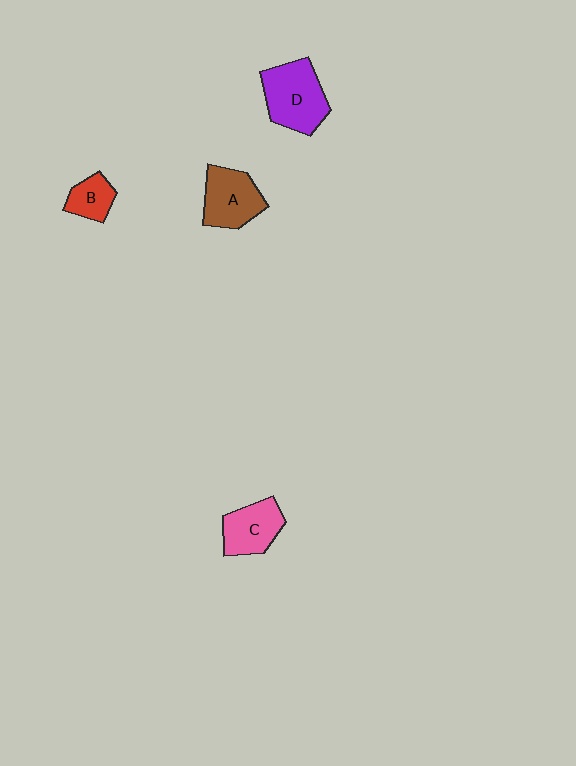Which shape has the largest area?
Shape D (purple).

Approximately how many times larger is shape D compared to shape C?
Approximately 1.4 times.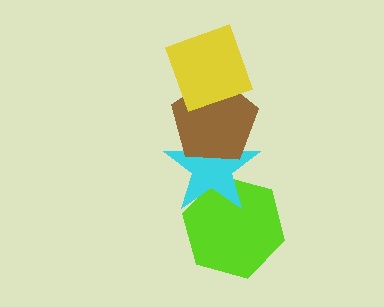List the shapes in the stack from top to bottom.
From top to bottom: the yellow diamond, the brown pentagon, the cyan star, the lime hexagon.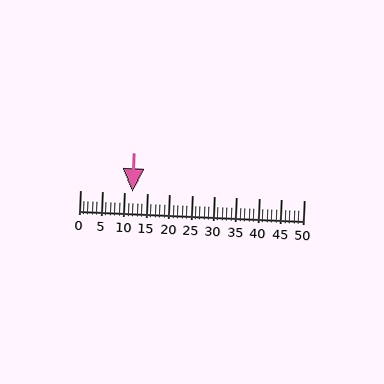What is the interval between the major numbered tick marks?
The major tick marks are spaced 5 units apart.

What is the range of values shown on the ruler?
The ruler shows values from 0 to 50.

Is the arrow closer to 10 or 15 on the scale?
The arrow is closer to 10.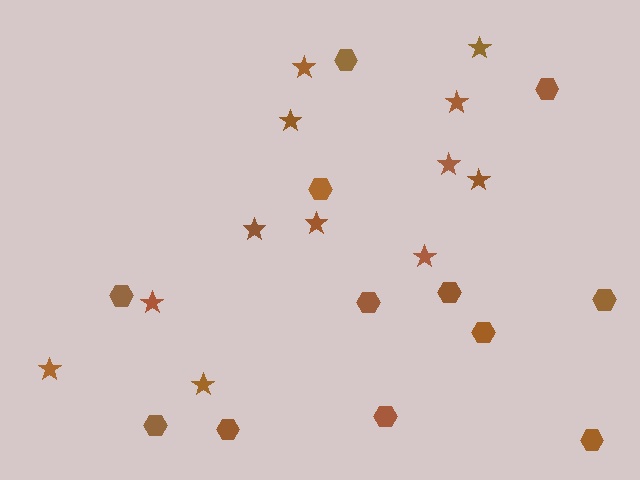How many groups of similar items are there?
There are 2 groups: one group of hexagons (12) and one group of stars (12).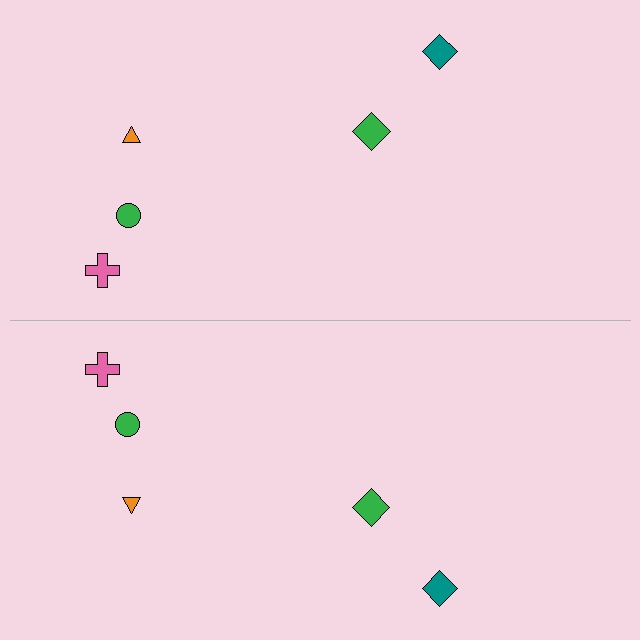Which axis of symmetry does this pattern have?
The pattern has a horizontal axis of symmetry running through the center of the image.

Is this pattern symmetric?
Yes, this pattern has bilateral (reflection) symmetry.